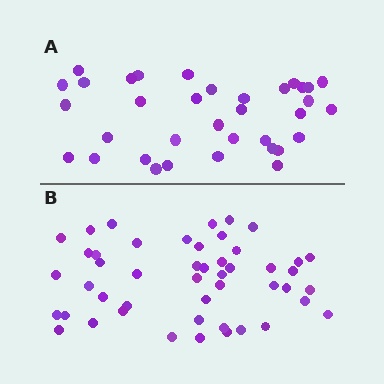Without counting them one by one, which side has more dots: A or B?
Region B (the bottom region) has more dots.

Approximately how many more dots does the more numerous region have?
Region B has approximately 15 more dots than region A.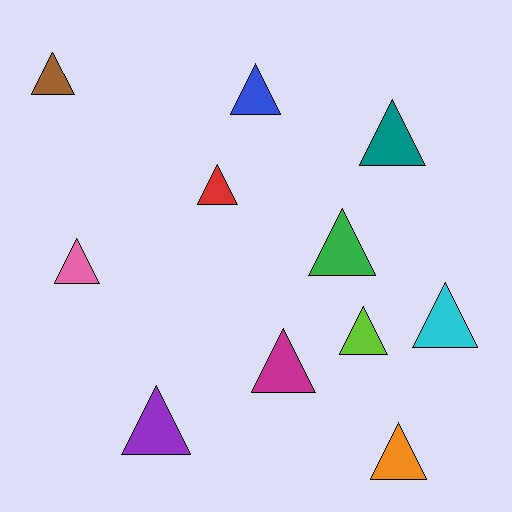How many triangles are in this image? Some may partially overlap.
There are 11 triangles.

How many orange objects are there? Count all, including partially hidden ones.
There is 1 orange object.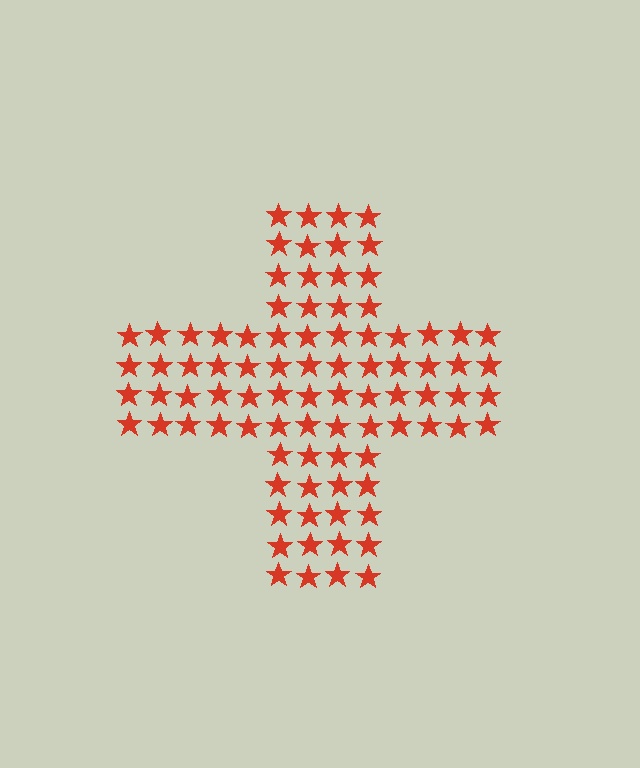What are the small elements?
The small elements are stars.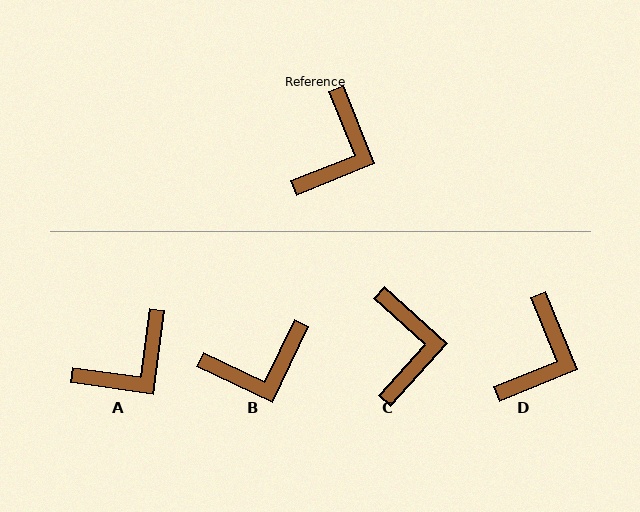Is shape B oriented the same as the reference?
No, it is off by about 47 degrees.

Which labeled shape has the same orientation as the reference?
D.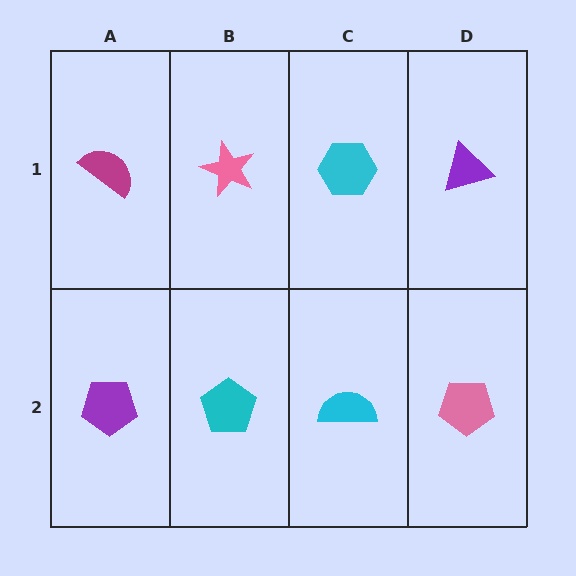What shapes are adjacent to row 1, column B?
A cyan pentagon (row 2, column B), a magenta semicircle (row 1, column A), a cyan hexagon (row 1, column C).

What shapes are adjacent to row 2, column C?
A cyan hexagon (row 1, column C), a cyan pentagon (row 2, column B), a pink pentagon (row 2, column D).